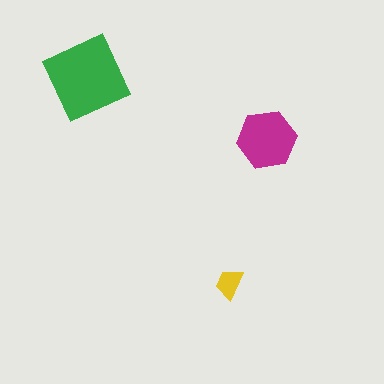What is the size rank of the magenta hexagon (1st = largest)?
2nd.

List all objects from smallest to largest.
The yellow trapezoid, the magenta hexagon, the green diamond.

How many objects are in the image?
There are 3 objects in the image.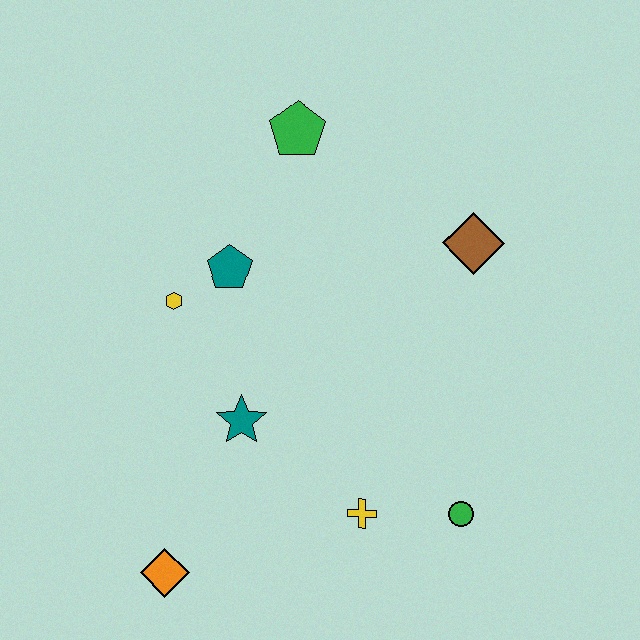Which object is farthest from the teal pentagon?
The green circle is farthest from the teal pentagon.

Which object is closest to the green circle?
The yellow cross is closest to the green circle.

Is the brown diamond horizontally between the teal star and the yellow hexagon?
No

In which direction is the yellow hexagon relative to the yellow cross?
The yellow hexagon is above the yellow cross.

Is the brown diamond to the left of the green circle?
No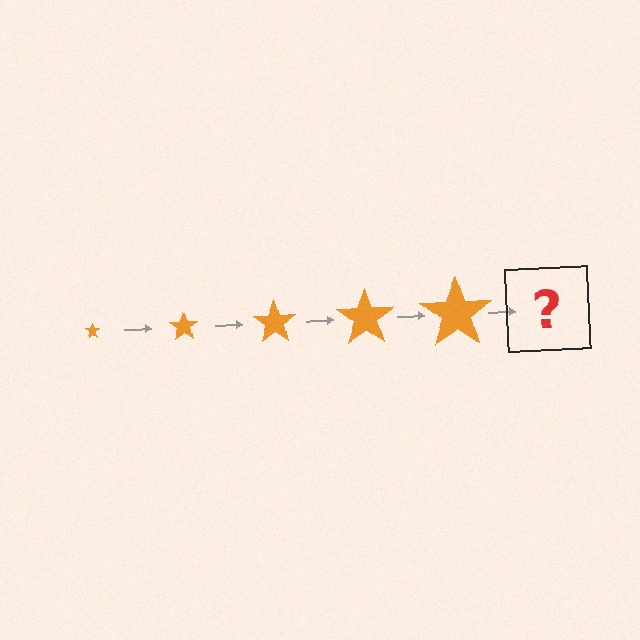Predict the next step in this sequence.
The next step is an orange star, larger than the previous one.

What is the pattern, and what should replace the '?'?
The pattern is that the star gets progressively larger each step. The '?' should be an orange star, larger than the previous one.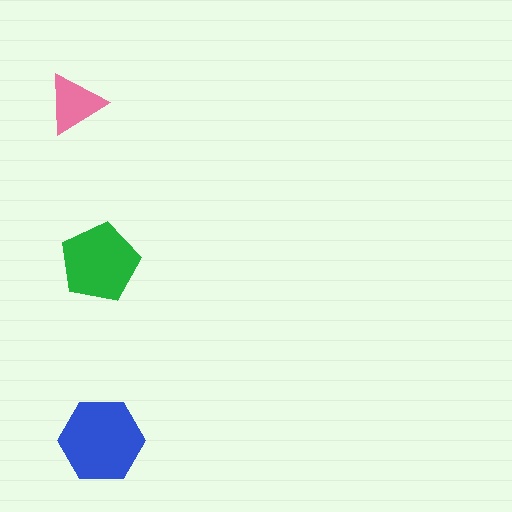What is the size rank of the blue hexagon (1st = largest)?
1st.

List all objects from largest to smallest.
The blue hexagon, the green pentagon, the pink triangle.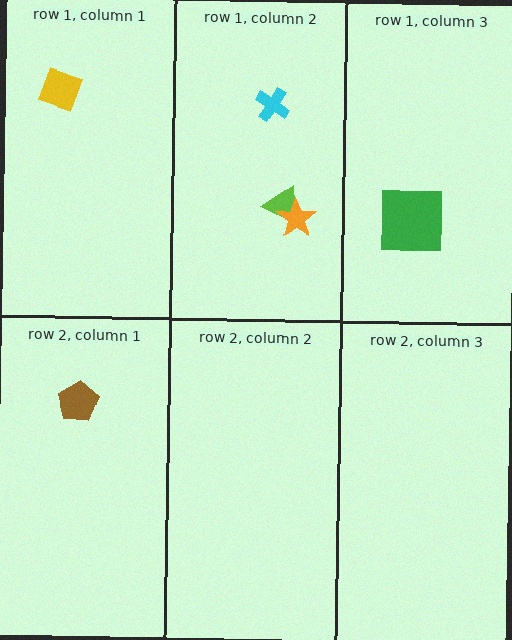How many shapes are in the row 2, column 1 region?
1.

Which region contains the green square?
The row 1, column 3 region.